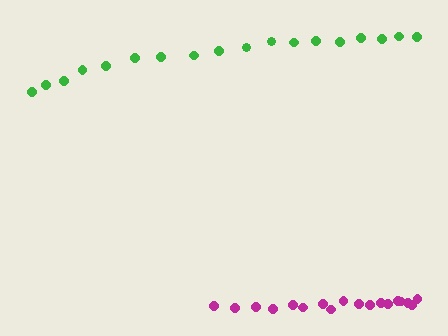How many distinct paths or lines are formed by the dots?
There are 2 distinct paths.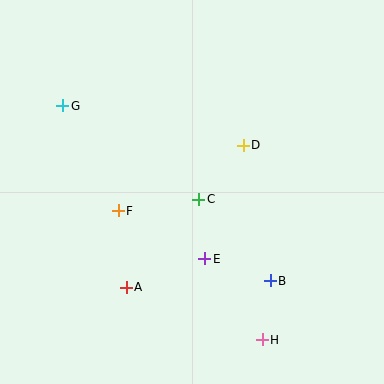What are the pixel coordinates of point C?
Point C is at (199, 199).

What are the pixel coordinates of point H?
Point H is at (262, 340).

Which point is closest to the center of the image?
Point C at (199, 199) is closest to the center.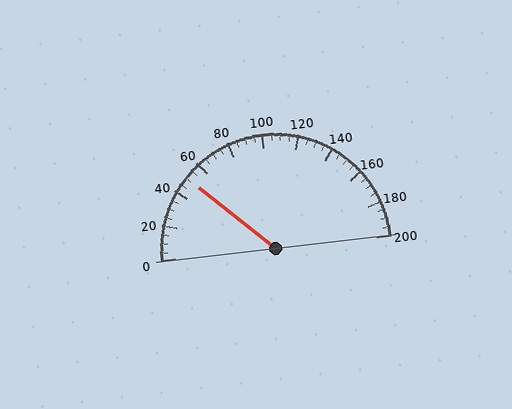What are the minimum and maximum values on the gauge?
The gauge ranges from 0 to 200.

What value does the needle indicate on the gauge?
The needle indicates approximately 50.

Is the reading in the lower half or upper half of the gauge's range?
The reading is in the lower half of the range (0 to 200).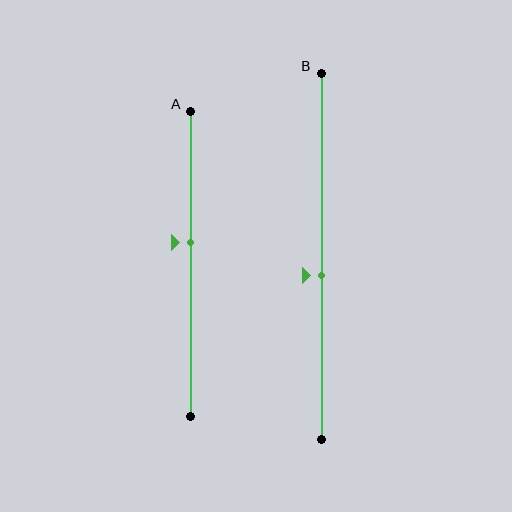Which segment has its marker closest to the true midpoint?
Segment B has its marker closest to the true midpoint.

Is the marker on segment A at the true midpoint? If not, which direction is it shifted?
No, the marker on segment A is shifted upward by about 7% of the segment length.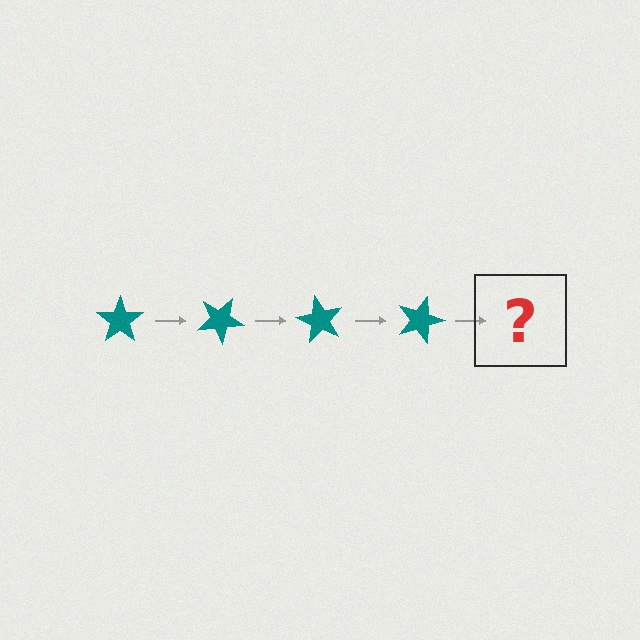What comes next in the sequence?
The next element should be a teal star rotated 120 degrees.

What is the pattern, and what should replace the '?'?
The pattern is that the star rotates 30 degrees each step. The '?' should be a teal star rotated 120 degrees.